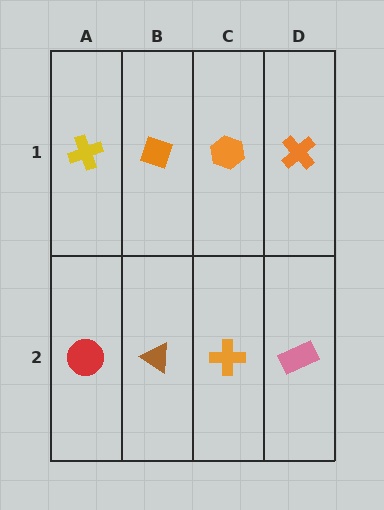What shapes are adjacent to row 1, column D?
A pink rectangle (row 2, column D), an orange hexagon (row 1, column C).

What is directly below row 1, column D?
A pink rectangle.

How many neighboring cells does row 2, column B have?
3.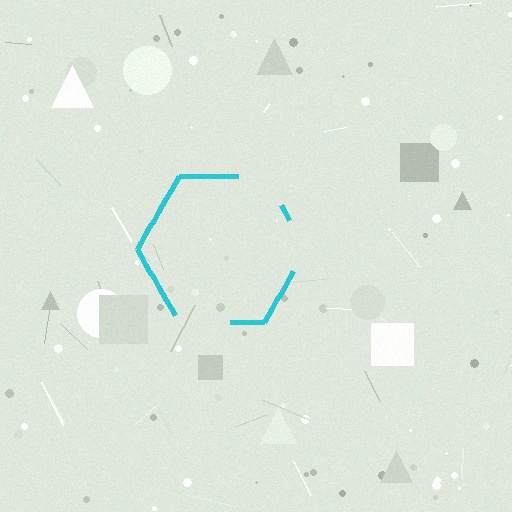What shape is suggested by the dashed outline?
The dashed outline suggests a hexagon.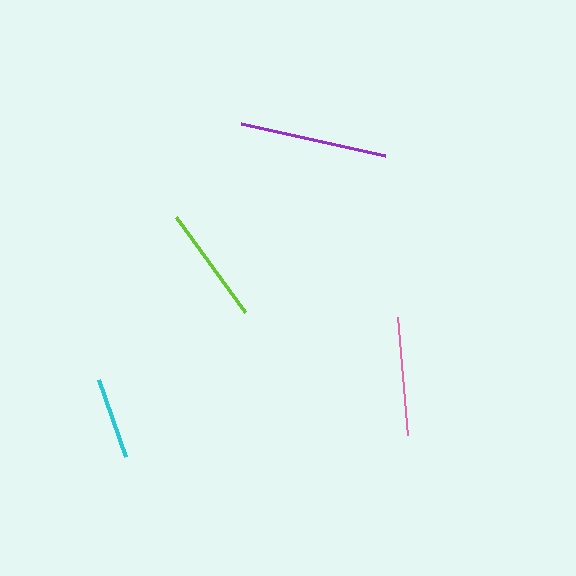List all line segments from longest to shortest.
From longest to shortest: purple, pink, lime, cyan.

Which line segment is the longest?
The purple line is the longest at approximately 147 pixels.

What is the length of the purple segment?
The purple segment is approximately 147 pixels long.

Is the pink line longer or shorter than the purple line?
The purple line is longer than the pink line.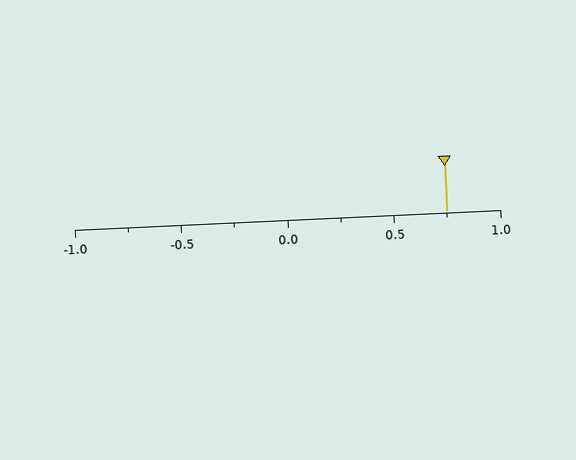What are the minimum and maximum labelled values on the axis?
The axis runs from -1.0 to 1.0.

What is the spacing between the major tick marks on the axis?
The major ticks are spaced 0.5 apart.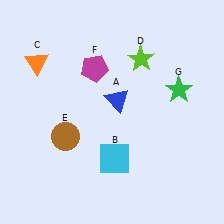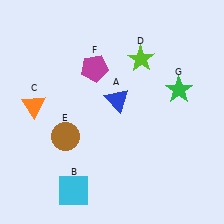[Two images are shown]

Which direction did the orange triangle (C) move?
The orange triangle (C) moved down.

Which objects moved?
The objects that moved are: the cyan square (B), the orange triangle (C).